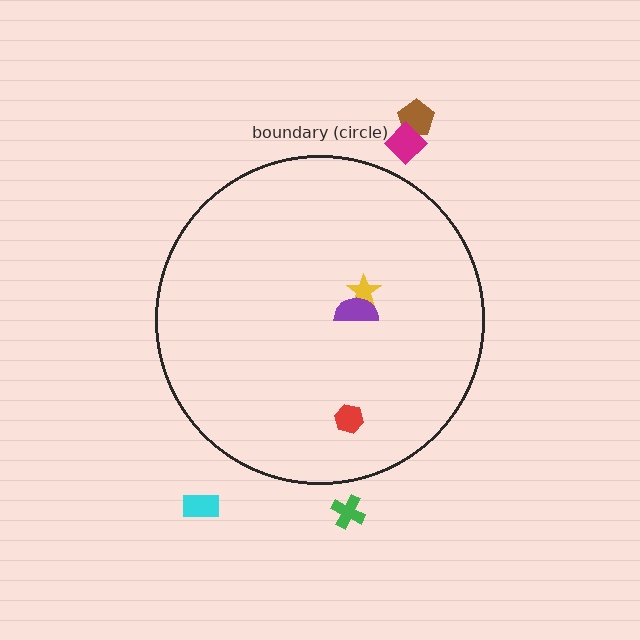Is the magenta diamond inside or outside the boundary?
Outside.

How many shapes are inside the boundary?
3 inside, 4 outside.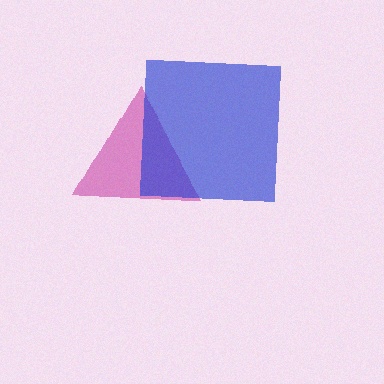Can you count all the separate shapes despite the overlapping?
Yes, there are 2 separate shapes.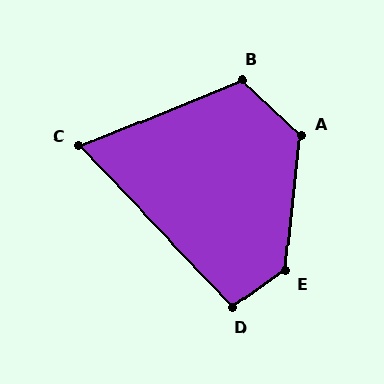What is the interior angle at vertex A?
Approximately 127 degrees (obtuse).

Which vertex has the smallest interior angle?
C, at approximately 68 degrees.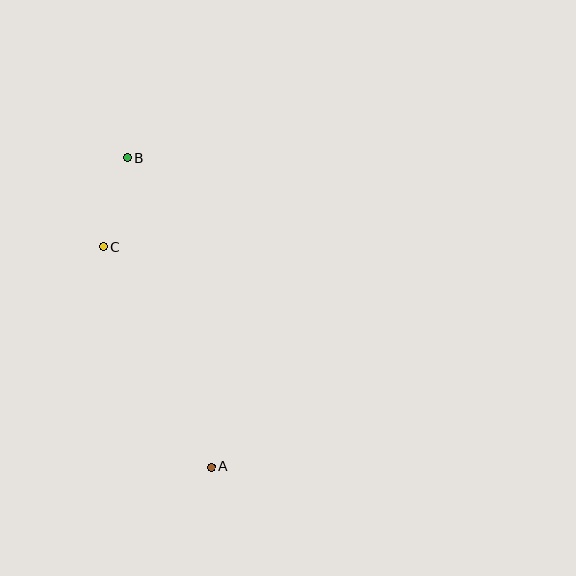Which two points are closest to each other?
Points B and C are closest to each other.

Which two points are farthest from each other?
Points A and B are farthest from each other.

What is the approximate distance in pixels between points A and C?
The distance between A and C is approximately 245 pixels.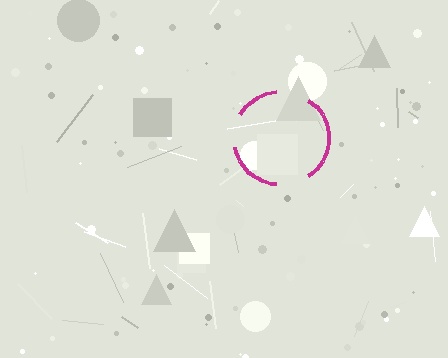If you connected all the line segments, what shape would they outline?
They would outline a circle.